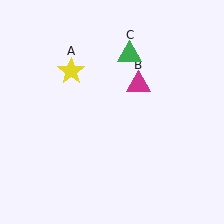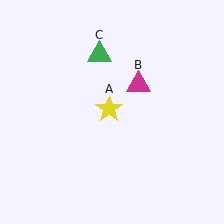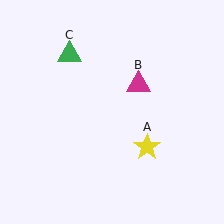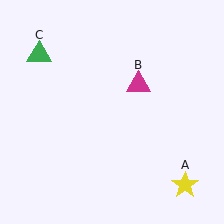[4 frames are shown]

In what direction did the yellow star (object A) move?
The yellow star (object A) moved down and to the right.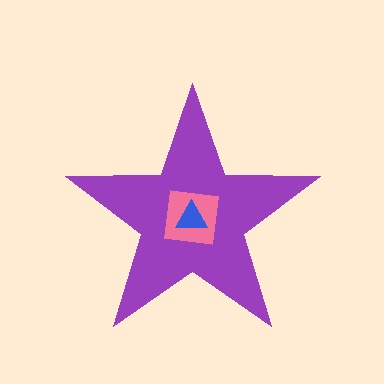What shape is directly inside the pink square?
The blue triangle.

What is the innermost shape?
The blue triangle.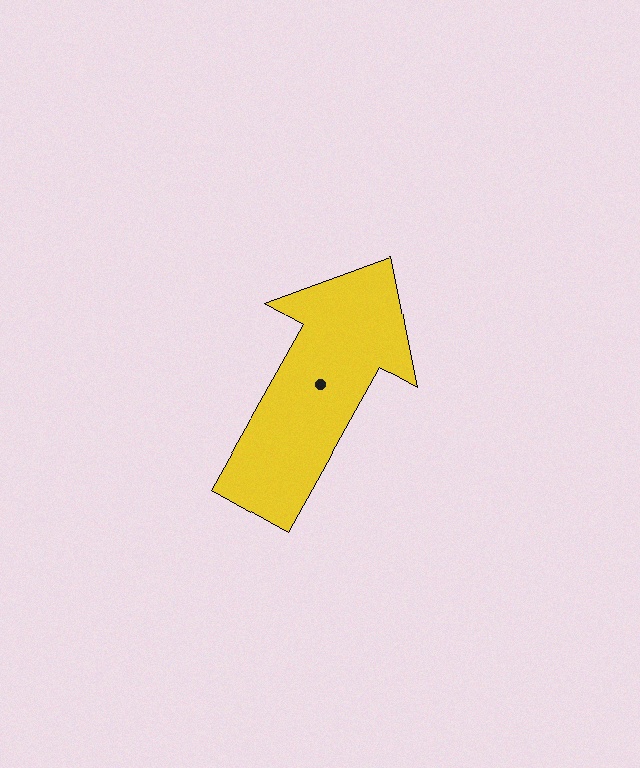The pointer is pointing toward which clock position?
Roughly 1 o'clock.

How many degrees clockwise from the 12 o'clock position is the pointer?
Approximately 29 degrees.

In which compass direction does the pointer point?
Northeast.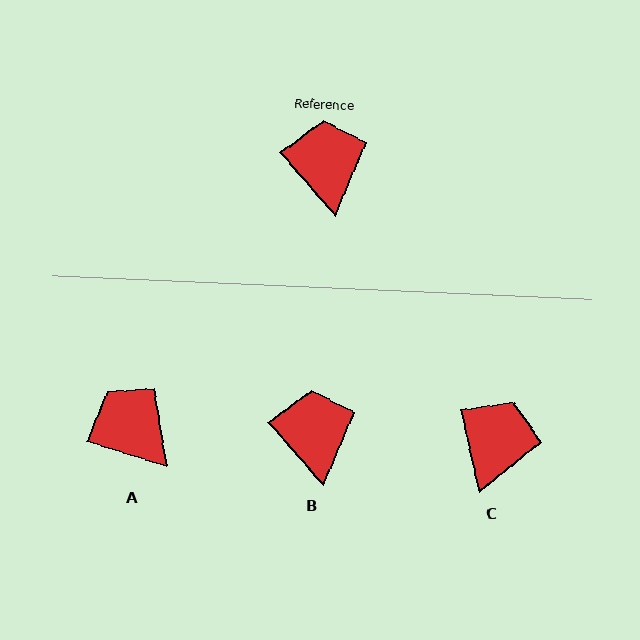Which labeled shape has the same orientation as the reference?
B.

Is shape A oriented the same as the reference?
No, it is off by about 31 degrees.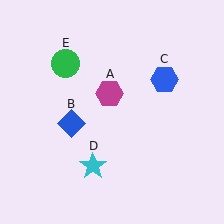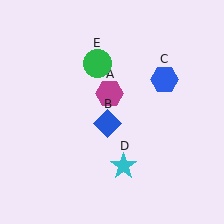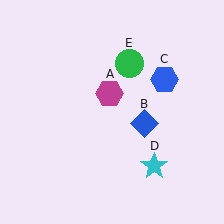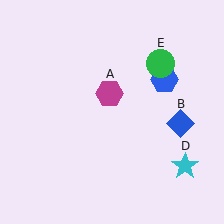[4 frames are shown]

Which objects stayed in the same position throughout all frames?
Magenta hexagon (object A) and blue hexagon (object C) remained stationary.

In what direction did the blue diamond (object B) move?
The blue diamond (object B) moved right.